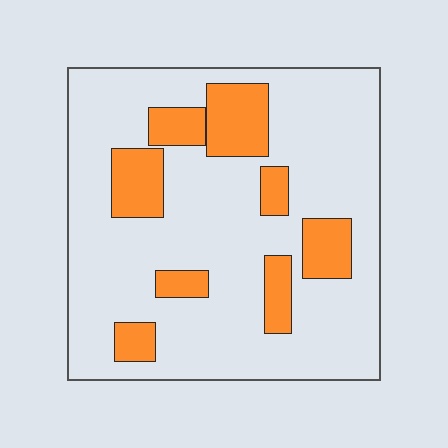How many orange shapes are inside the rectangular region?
8.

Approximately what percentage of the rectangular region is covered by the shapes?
Approximately 20%.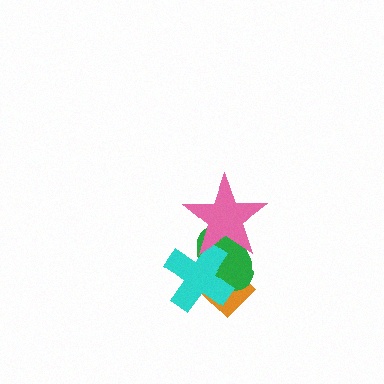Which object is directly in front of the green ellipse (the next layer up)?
The cyan cross is directly in front of the green ellipse.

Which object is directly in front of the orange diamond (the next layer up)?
The green ellipse is directly in front of the orange diamond.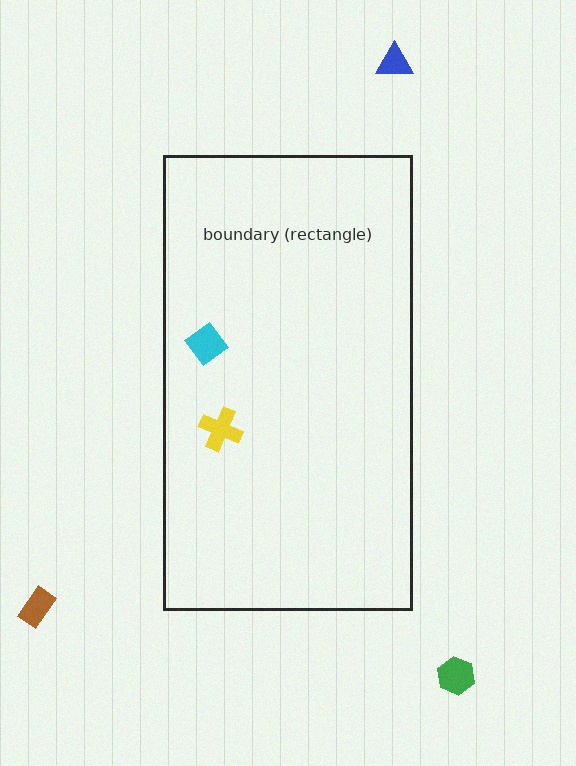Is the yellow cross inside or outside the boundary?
Inside.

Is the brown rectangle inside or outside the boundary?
Outside.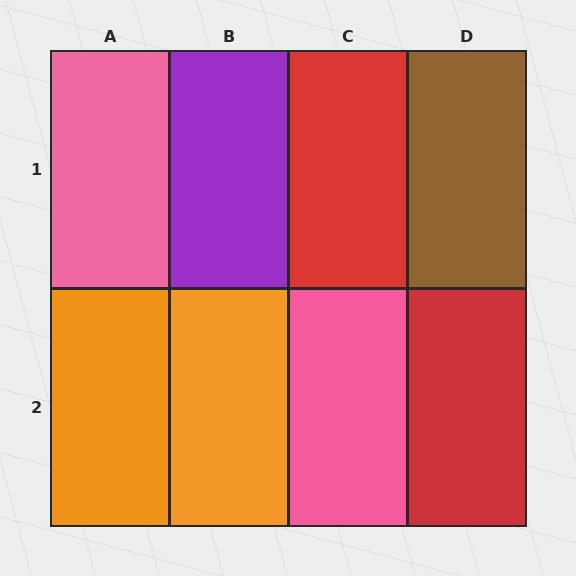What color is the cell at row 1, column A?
Pink.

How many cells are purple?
1 cell is purple.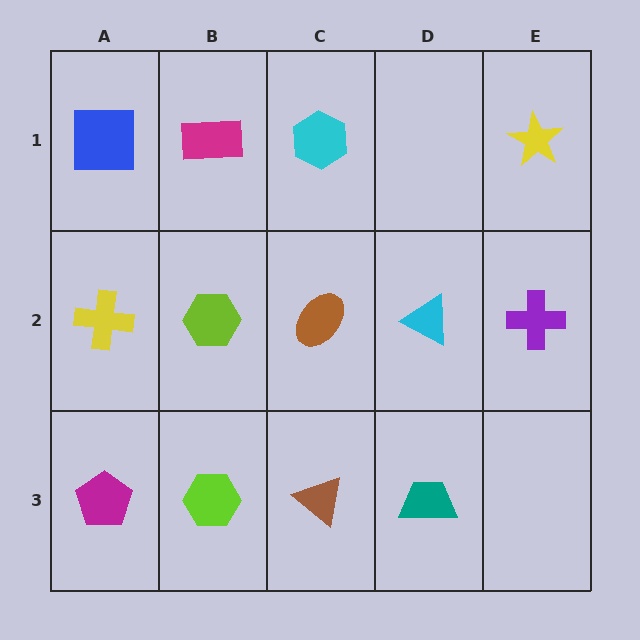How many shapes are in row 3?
4 shapes.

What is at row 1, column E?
A yellow star.